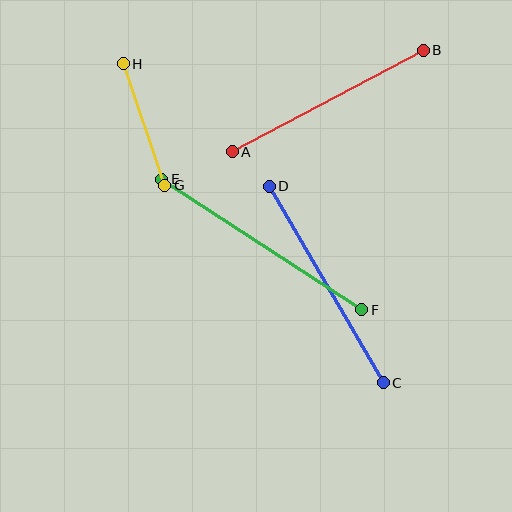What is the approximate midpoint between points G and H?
The midpoint is at approximately (144, 124) pixels.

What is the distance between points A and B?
The distance is approximately 216 pixels.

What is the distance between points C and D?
The distance is approximately 227 pixels.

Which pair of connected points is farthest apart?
Points E and F are farthest apart.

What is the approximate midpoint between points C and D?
The midpoint is at approximately (326, 285) pixels.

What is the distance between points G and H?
The distance is approximately 128 pixels.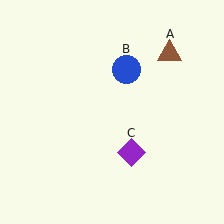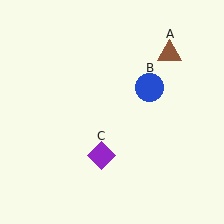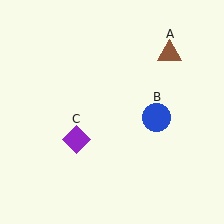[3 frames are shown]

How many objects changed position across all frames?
2 objects changed position: blue circle (object B), purple diamond (object C).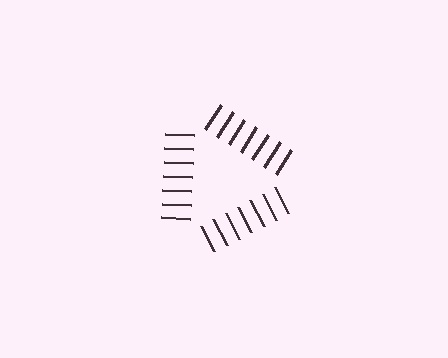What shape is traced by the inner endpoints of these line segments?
An illusory triangle — the line segments terminate on its edges but no continuous stroke is drawn.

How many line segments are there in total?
21 — 7 along each of the 3 edges.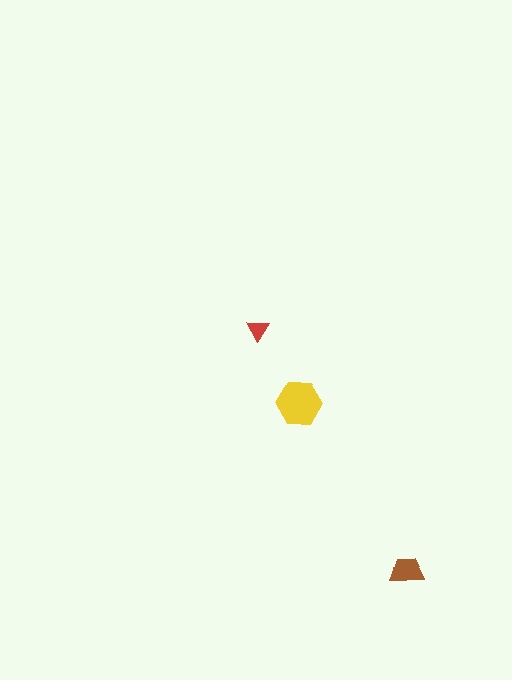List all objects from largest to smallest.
The yellow hexagon, the brown trapezoid, the red triangle.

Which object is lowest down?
The brown trapezoid is bottommost.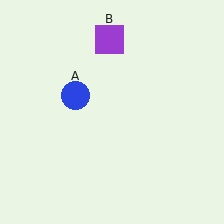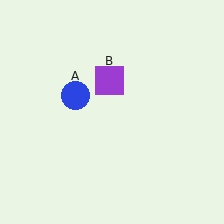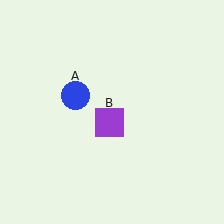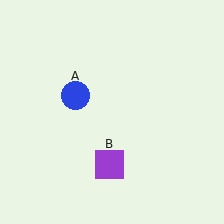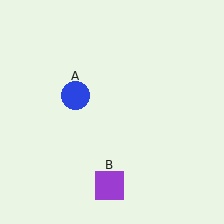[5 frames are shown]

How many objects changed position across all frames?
1 object changed position: purple square (object B).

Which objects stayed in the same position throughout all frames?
Blue circle (object A) remained stationary.